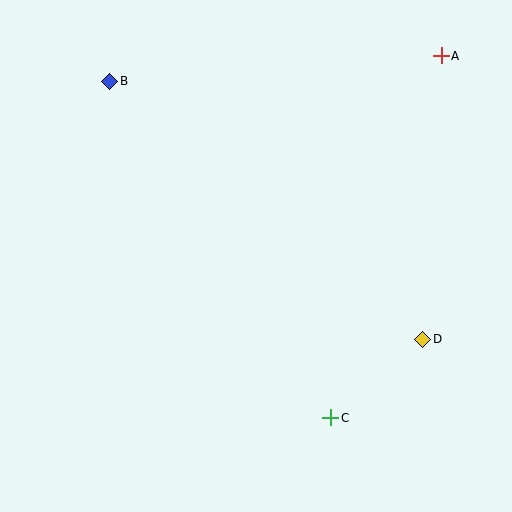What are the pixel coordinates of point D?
Point D is at (423, 339).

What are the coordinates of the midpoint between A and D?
The midpoint between A and D is at (432, 198).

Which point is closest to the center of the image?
Point C at (331, 418) is closest to the center.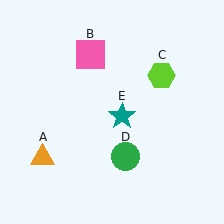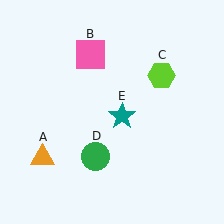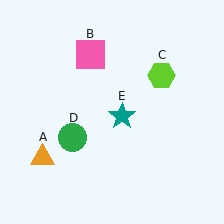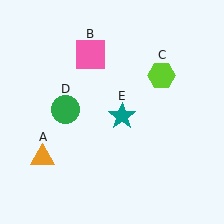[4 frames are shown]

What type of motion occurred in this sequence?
The green circle (object D) rotated clockwise around the center of the scene.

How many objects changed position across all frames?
1 object changed position: green circle (object D).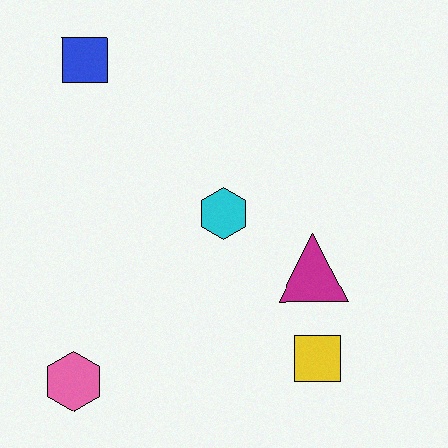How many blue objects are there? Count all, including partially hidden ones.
There is 1 blue object.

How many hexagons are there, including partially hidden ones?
There are 2 hexagons.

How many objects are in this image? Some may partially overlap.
There are 5 objects.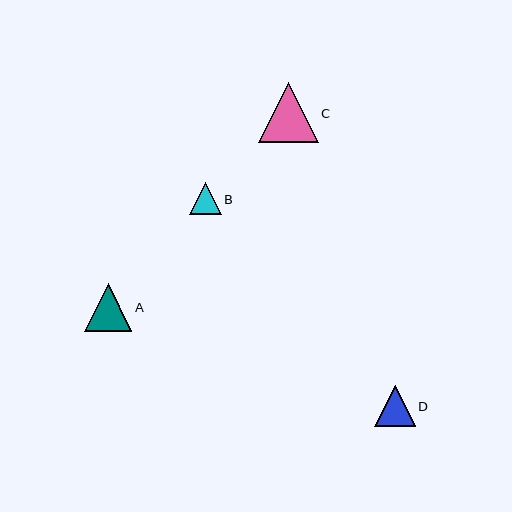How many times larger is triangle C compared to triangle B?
Triangle C is approximately 1.9 times the size of triangle B.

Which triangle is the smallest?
Triangle B is the smallest with a size of approximately 32 pixels.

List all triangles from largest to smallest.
From largest to smallest: C, A, D, B.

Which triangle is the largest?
Triangle C is the largest with a size of approximately 60 pixels.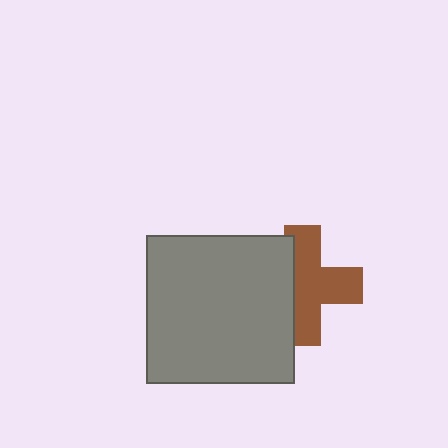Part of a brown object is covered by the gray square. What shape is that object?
It is a cross.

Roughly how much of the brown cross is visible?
About half of it is visible (roughly 63%).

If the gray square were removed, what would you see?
You would see the complete brown cross.